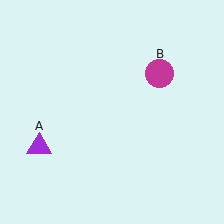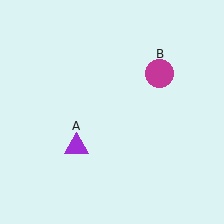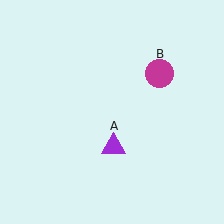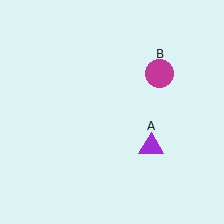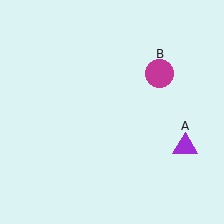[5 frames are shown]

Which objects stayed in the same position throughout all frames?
Magenta circle (object B) remained stationary.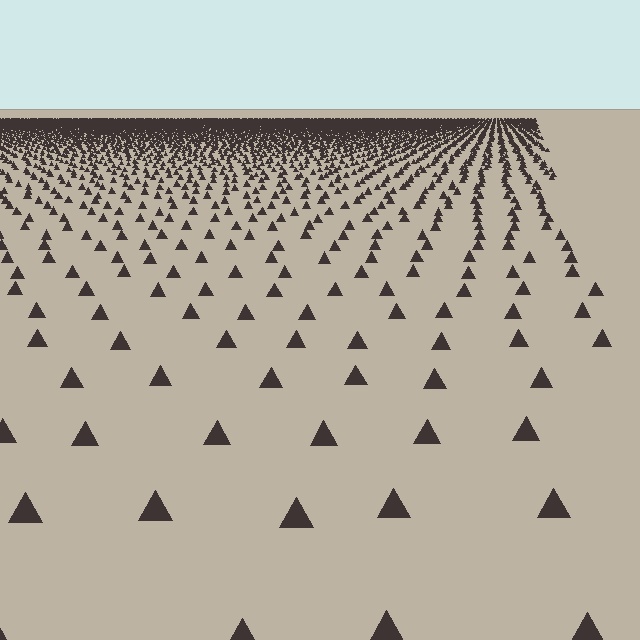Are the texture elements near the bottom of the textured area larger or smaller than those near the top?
Larger. Near the bottom, elements are closer to the viewer and appear at a bigger on-screen size.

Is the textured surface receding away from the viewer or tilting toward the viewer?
The surface is receding away from the viewer. Texture elements get smaller and denser toward the top.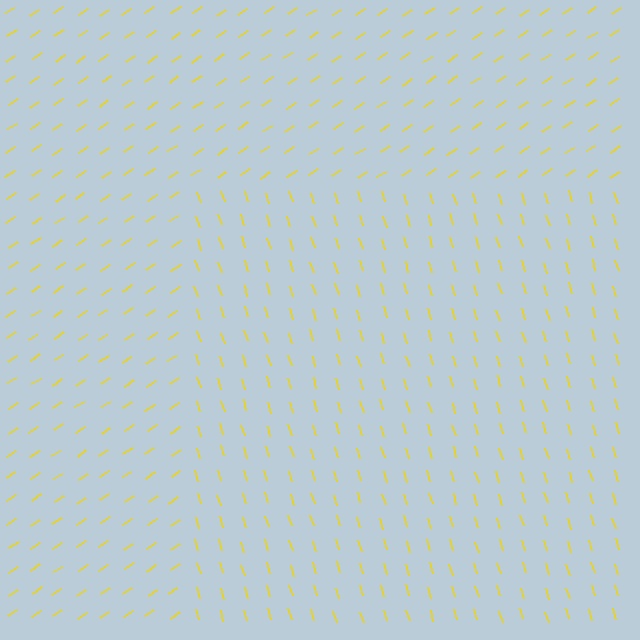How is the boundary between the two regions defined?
The boundary is defined purely by a change in line orientation (approximately 74 degrees difference). All lines are the same color and thickness.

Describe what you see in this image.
The image is filled with small yellow line segments. A rectangle region in the image has lines oriented differently from the surrounding lines, creating a visible texture boundary.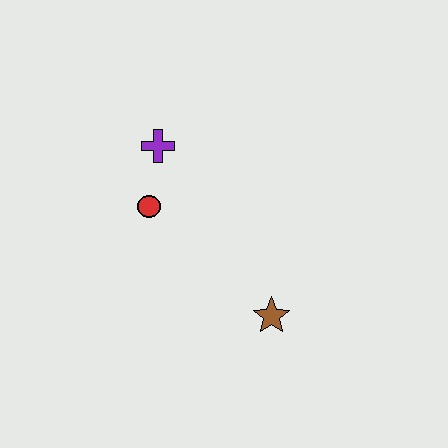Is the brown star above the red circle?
No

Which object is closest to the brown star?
The red circle is closest to the brown star.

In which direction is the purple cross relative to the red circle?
The purple cross is above the red circle.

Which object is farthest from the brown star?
The purple cross is farthest from the brown star.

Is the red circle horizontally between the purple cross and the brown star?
No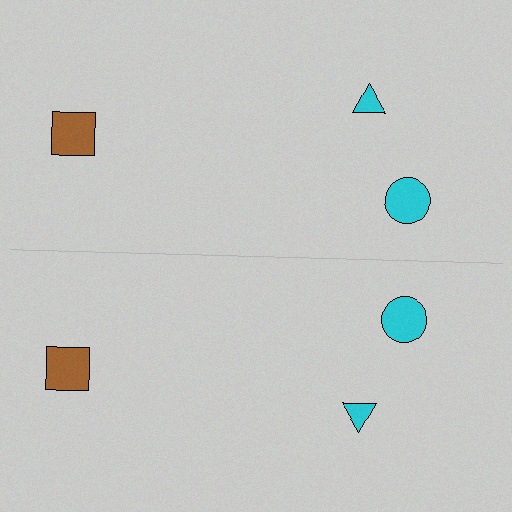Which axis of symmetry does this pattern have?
The pattern has a horizontal axis of symmetry running through the center of the image.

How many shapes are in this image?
There are 6 shapes in this image.